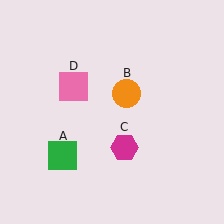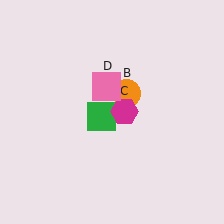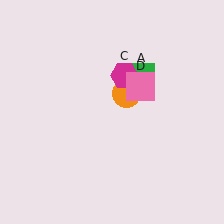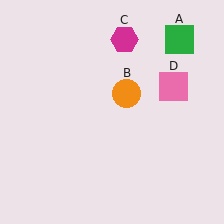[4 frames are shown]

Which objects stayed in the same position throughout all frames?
Orange circle (object B) remained stationary.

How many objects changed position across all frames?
3 objects changed position: green square (object A), magenta hexagon (object C), pink square (object D).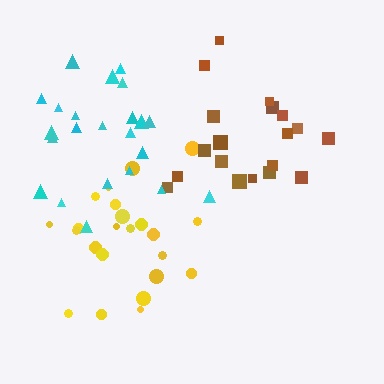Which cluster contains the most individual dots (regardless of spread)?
Yellow (23).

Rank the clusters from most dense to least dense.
brown, cyan, yellow.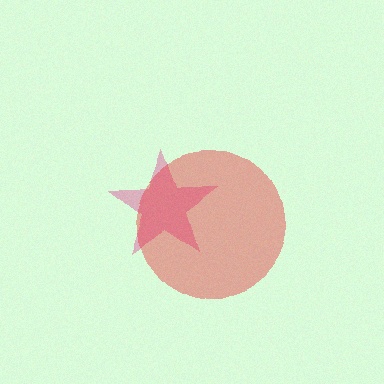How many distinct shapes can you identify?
There are 2 distinct shapes: a pink star, a red circle.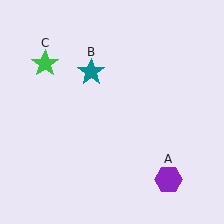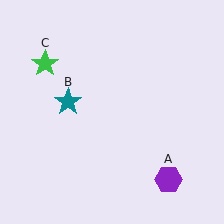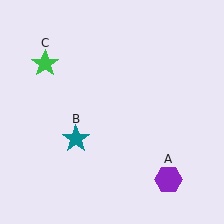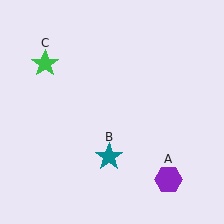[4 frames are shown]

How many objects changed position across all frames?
1 object changed position: teal star (object B).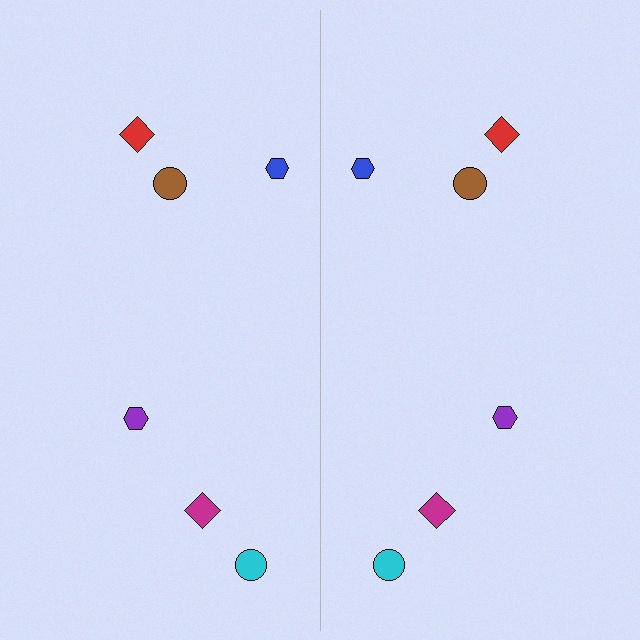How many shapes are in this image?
There are 12 shapes in this image.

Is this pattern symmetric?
Yes, this pattern has bilateral (reflection) symmetry.